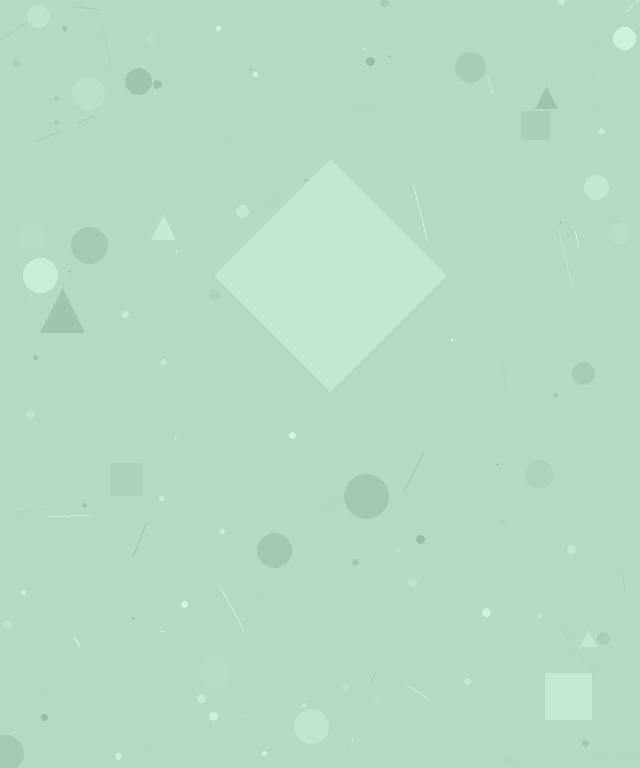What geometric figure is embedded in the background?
A diamond is embedded in the background.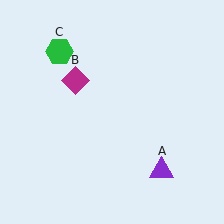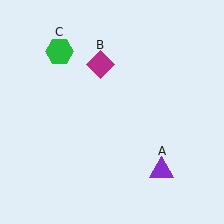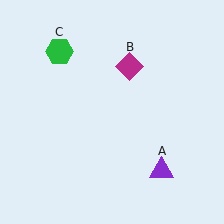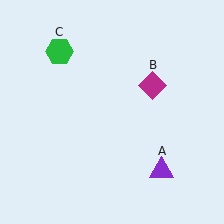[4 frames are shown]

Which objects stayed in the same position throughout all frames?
Purple triangle (object A) and green hexagon (object C) remained stationary.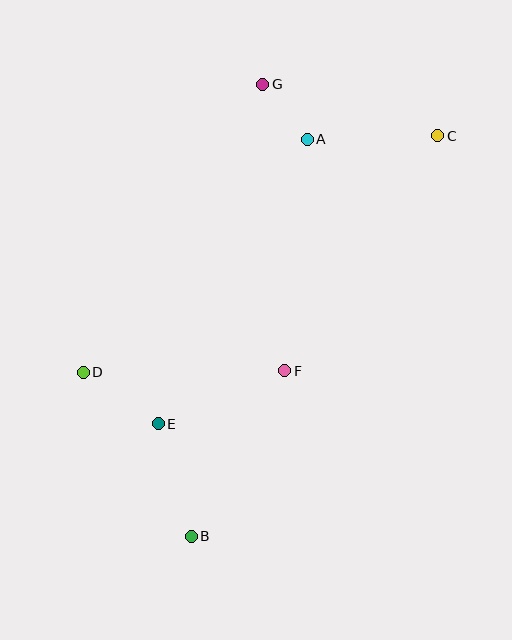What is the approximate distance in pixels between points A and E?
The distance between A and E is approximately 322 pixels.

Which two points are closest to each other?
Points A and G are closest to each other.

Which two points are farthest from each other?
Points B and C are farthest from each other.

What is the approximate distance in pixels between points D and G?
The distance between D and G is approximately 339 pixels.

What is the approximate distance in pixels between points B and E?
The distance between B and E is approximately 117 pixels.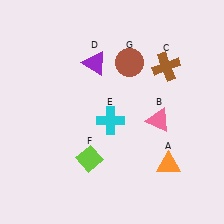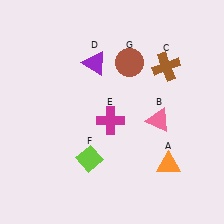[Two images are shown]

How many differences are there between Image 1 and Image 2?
There is 1 difference between the two images.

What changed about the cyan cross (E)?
In Image 1, E is cyan. In Image 2, it changed to magenta.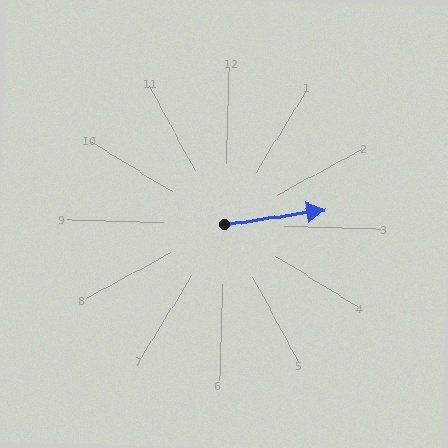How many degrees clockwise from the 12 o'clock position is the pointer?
Approximately 80 degrees.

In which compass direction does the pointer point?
East.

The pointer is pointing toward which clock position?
Roughly 3 o'clock.